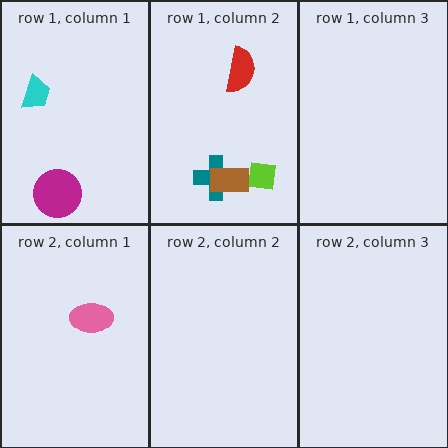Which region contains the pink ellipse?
The row 2, column 1 region.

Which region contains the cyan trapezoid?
The row 1, column 1 region.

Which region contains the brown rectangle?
The row 1, column 2 region.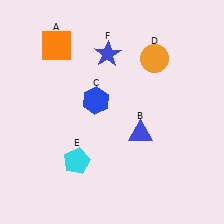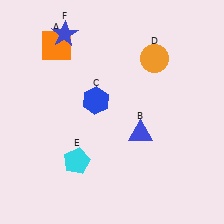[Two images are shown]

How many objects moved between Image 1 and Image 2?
1 object moved between the two images.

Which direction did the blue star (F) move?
The blue star (F) moved left.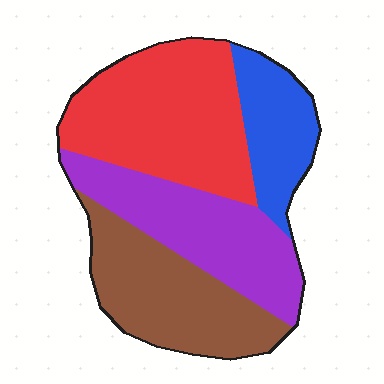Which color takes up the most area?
Red, at roughly 35%.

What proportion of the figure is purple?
Purple takes up about one quarter (1/4) of the figure.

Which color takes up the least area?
Blue, at roughly 15%.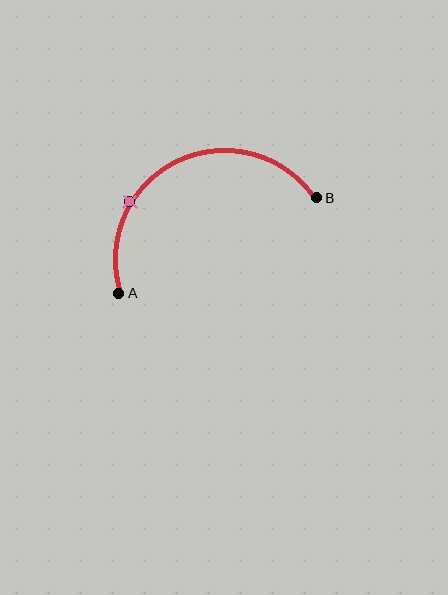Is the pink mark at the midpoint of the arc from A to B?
No. The pink mark lies on the arc but is closer to endpoint A. The arc midpoint would be at the point on the curve equidistant along the arc from both A and B.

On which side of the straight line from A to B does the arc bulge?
The arc bulges above the straight line connecting A and B.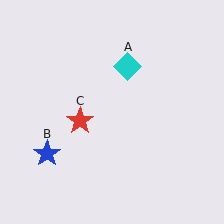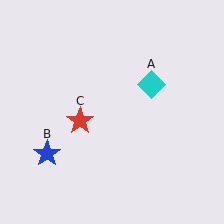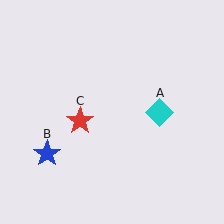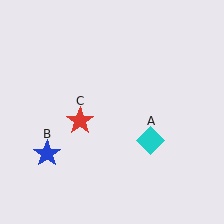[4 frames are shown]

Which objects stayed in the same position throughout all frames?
Blue star (object B) and red star (object C) remained stationary.